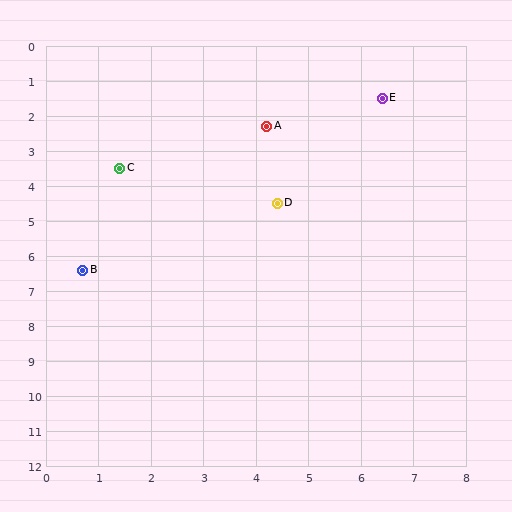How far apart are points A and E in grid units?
Points A and E are about 2.3 grid units apart.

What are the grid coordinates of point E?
Point E is at approximately (6.4, 1.5).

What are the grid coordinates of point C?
Point C is at approximately (1.4, 3.5).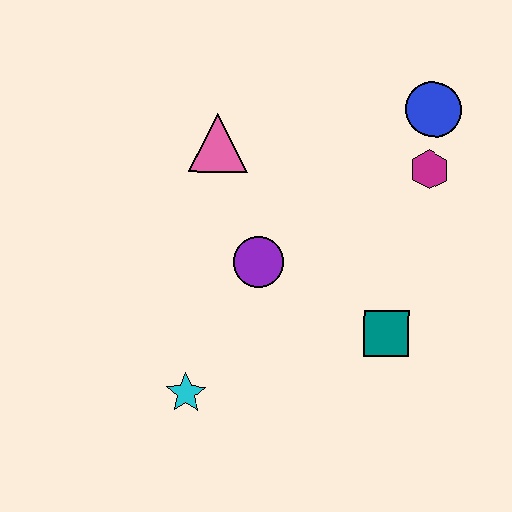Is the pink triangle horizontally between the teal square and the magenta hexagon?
No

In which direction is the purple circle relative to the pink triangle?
The purple circle is below the pink triangle.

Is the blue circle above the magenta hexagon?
Yes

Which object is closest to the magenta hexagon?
The blue circle is closest to the magenta hexagon.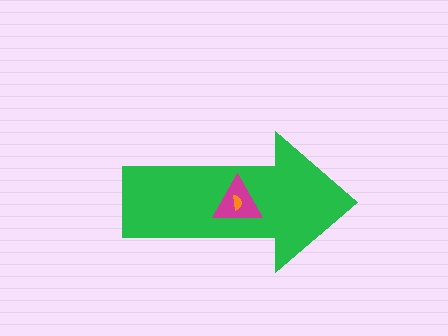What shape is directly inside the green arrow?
The magenta triangle.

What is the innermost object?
The orange semicircle.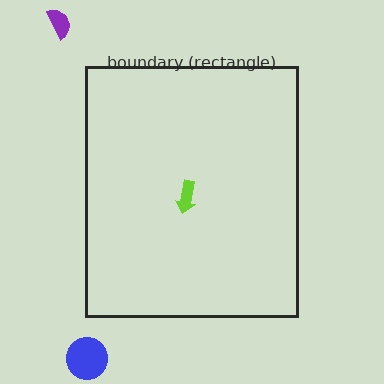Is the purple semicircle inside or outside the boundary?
Outside.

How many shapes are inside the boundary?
1 inside, 2 outside.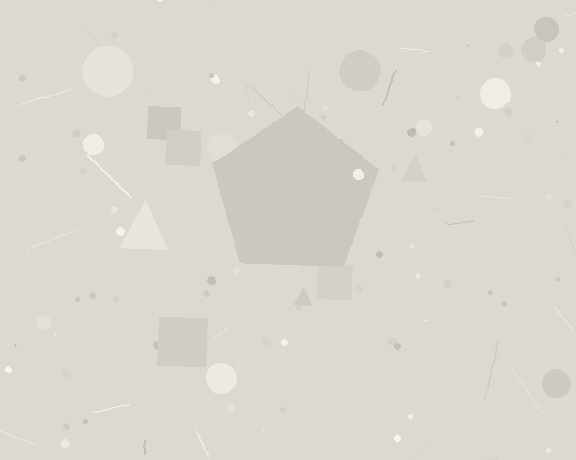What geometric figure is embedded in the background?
A pentagon is embedded in the background.